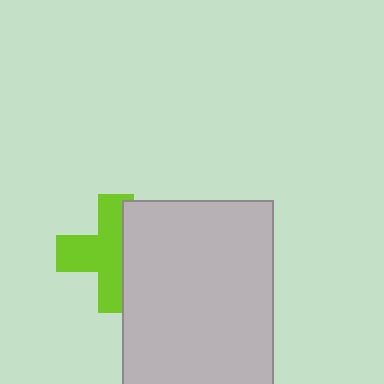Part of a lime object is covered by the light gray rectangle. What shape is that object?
It is a cross.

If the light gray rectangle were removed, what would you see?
You would see the complete lime cross.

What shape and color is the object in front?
The object in front is a light gray rectangle.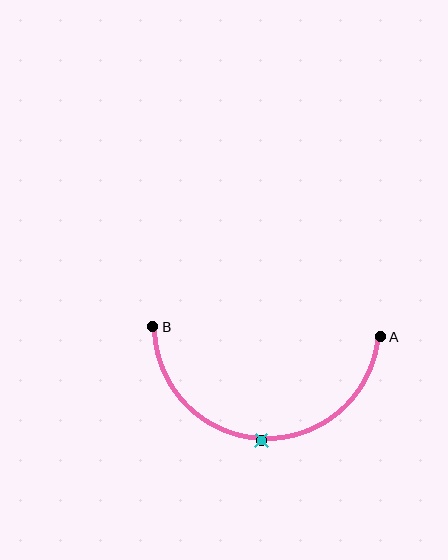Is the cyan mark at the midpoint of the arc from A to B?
Yes. The cyan mark lies on the arc at equal arc-length from both A and B — it is the arc midpoint.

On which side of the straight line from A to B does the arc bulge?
The arc bulges below the straight line connecting A and B.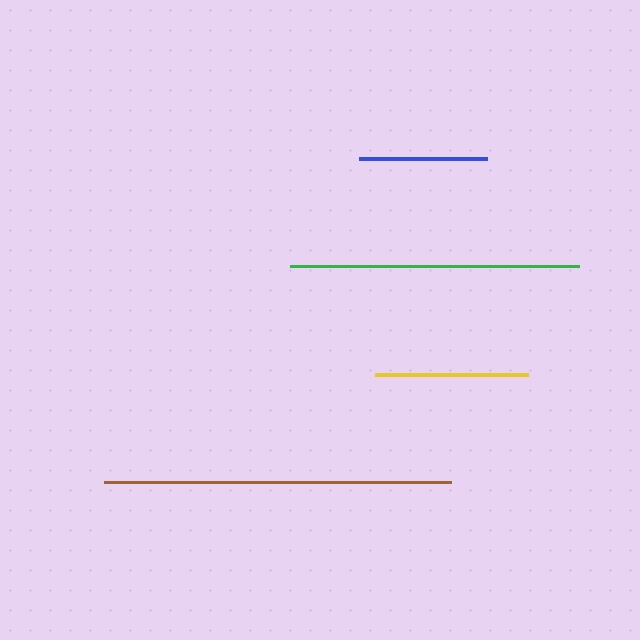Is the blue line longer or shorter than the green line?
The green line is longer than the blue line.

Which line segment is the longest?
The brown line is the longest at approximately 347 pixels.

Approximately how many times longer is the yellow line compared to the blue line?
The yellow line is approximately 1.2 times the length of the blue line.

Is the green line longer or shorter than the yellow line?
The green line is longer than the yellow line.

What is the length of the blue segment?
The blue segment is approximately 128 pixels long.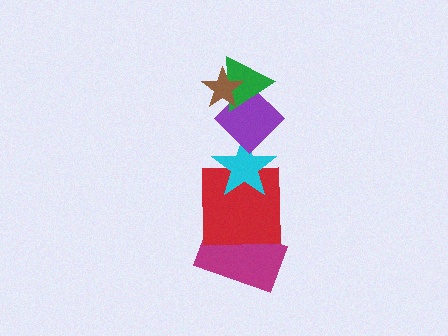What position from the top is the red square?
The red square is 5th from the top.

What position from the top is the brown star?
The brown star is 1st from the top.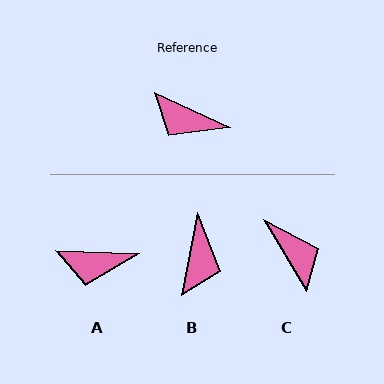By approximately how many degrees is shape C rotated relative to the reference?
Approximately 146 degrees counter-clockwise.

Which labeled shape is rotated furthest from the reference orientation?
C, about 146 degrees away.